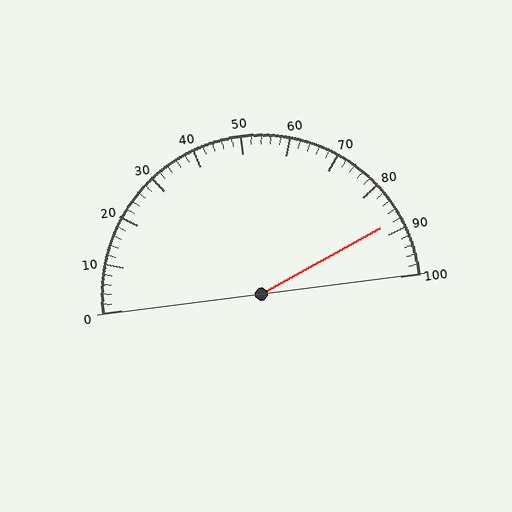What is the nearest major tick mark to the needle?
The nearest major tick mark is 90.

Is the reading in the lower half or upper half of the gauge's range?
The reading is in the upper half of the range (0 to 100).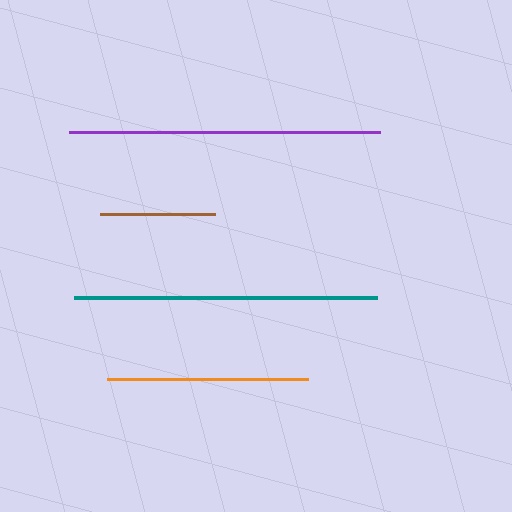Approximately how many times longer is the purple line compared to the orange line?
The purple line is approximately 1.5 times the length of the orange line.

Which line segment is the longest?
The purple line is the longest at approximately 311 pixels.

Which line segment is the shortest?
The brown line is the shortest at approximately 115 pixels.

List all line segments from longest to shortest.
From longest to shortest: purple, teal, orange, brown.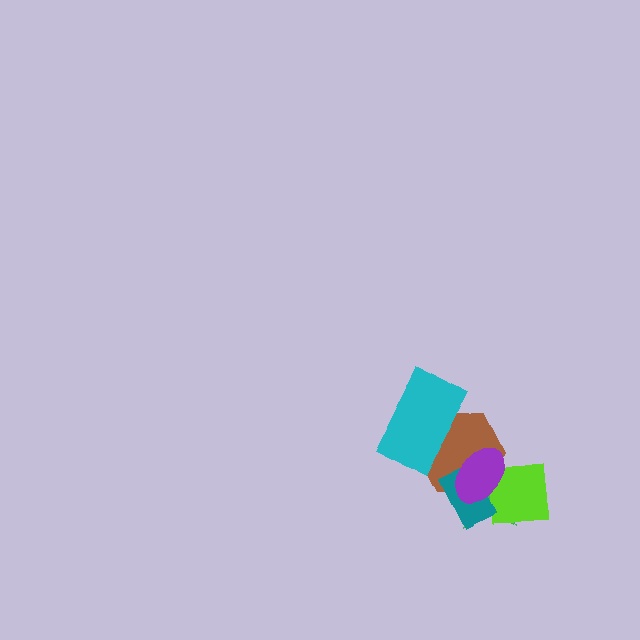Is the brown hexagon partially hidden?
Yes, it is partially covered by another shape.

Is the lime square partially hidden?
Yes, it is partially covered by another shape.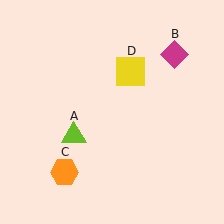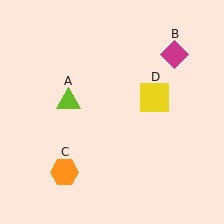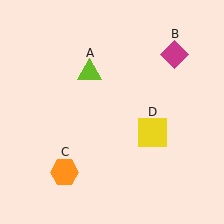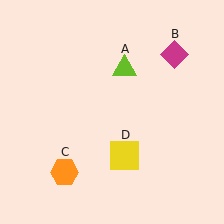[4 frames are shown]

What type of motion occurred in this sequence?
The lime triangle (object A), yellow square (object D) rotated clockwise around the center of the scene.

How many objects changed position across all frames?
2 objects changed position: lime triangle (object A), yellow square (object D).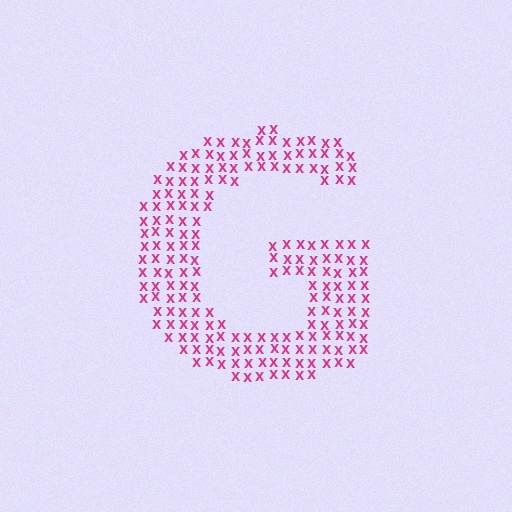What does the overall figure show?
The overall figure shows the letter G.